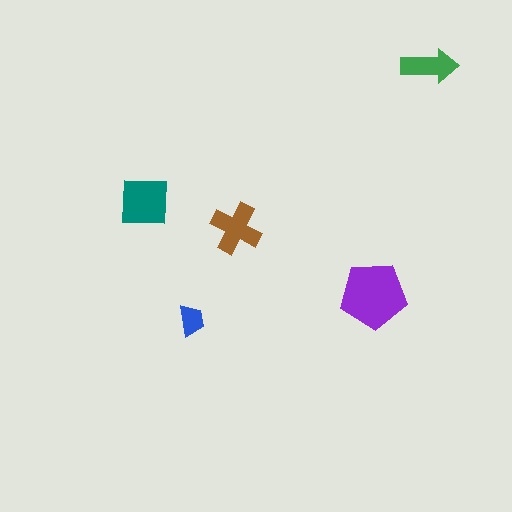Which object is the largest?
The purple pentagon.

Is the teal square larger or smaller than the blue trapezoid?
Larger.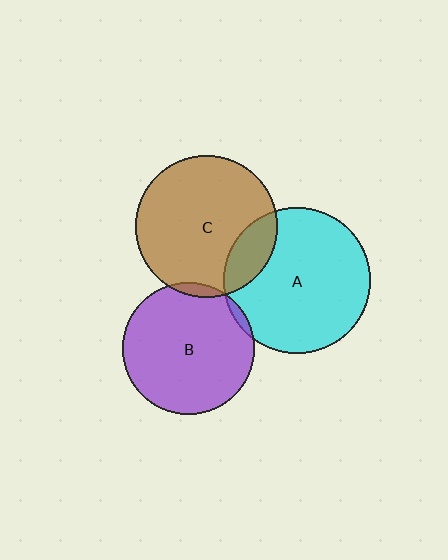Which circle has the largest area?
Circle A (cyan).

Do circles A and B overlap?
Yes.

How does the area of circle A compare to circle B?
Approximately 1.2 times.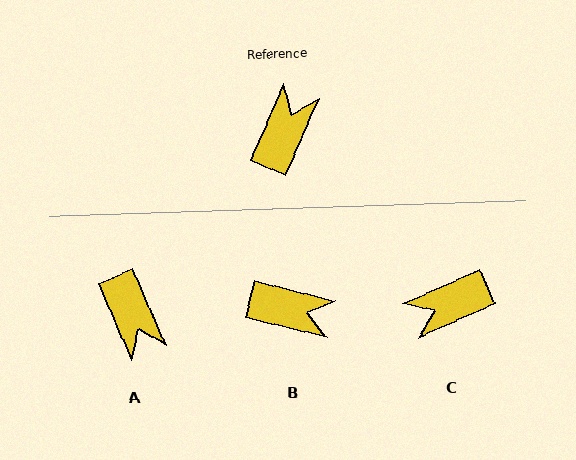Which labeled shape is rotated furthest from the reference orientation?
C, about 137 degrees away.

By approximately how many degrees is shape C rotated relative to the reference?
Approximately 137 degrees counter-clockwise.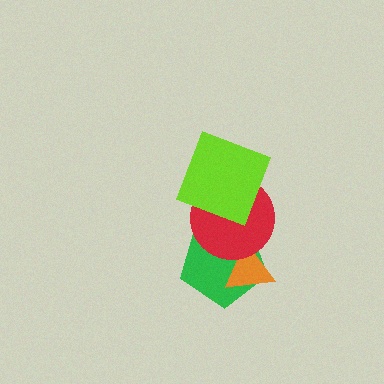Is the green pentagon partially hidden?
Yes, it is partially covered by another shape.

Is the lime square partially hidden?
No, no other shape covers it.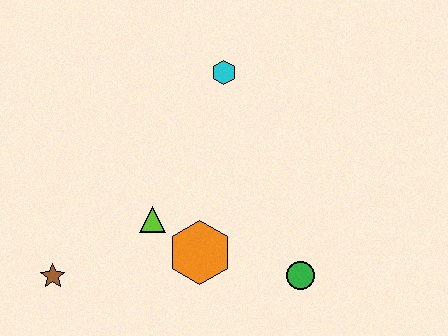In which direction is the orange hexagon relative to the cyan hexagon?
The orange hexagon is below the cyan hexagon.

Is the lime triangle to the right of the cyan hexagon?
No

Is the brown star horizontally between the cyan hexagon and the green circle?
No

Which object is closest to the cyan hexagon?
The lime triangle is closest to the cyan hexagon.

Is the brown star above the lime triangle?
No